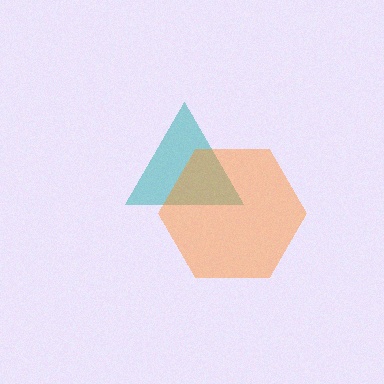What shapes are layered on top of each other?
The layered shapes are: a teal triangle, an orange hexagon.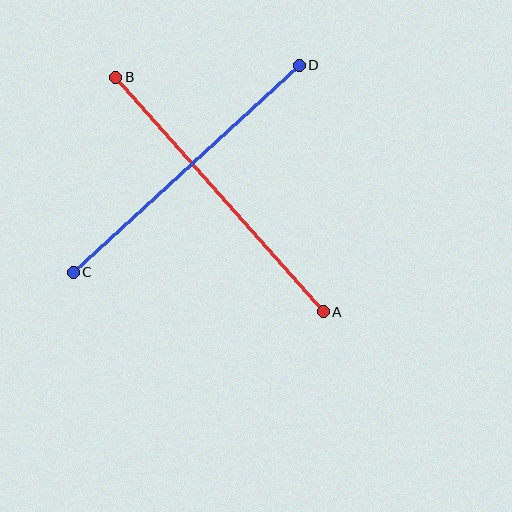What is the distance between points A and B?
The distance is approximately 313 pixels.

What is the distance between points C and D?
The distance is approximately 306 pixels.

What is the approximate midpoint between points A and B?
The midpoint is at approximately (219, 195) pixels.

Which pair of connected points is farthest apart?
Points A and B are farthest apart.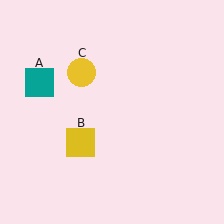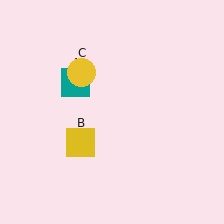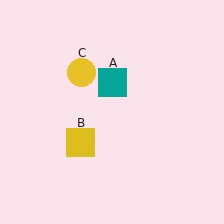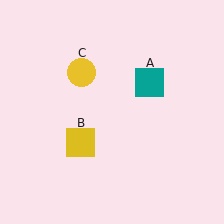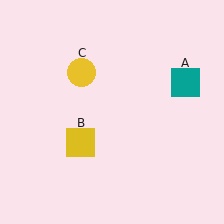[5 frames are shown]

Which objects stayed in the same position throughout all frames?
Yellow square (object B) and yellow circle (object C) remained stationary.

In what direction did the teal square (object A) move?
The teal square (object A) moved right.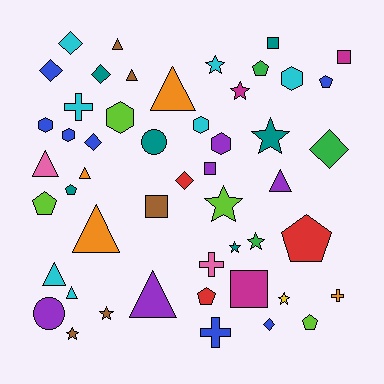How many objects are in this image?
There are 50 objects.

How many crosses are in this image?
There are 4 crosses.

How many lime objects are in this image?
There are 4 lime objects.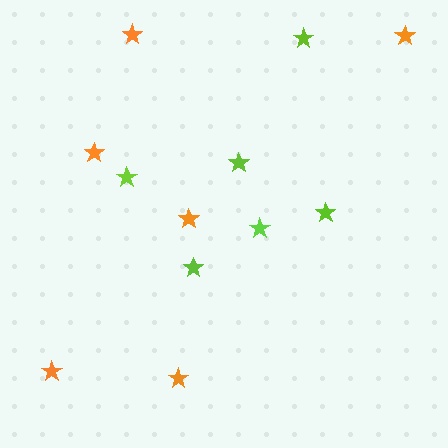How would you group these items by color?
There are 2 groups: one group of lime stars (6) and one group of orange stars (6).